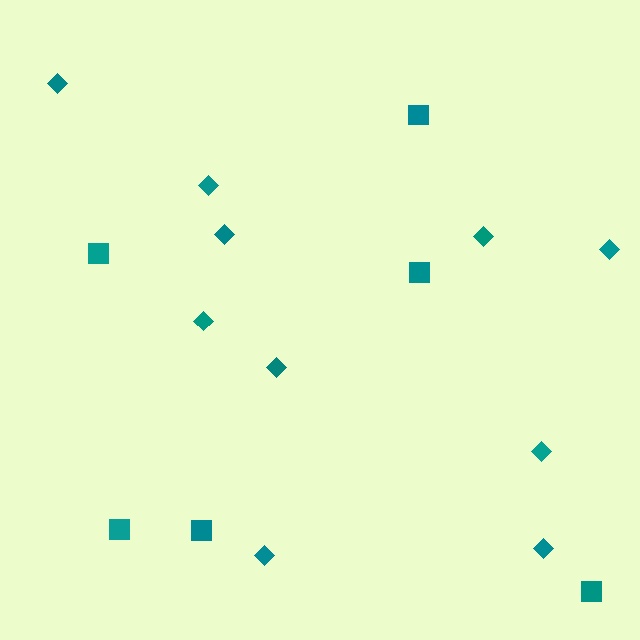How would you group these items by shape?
There are 2 groups: one group of diamonds (10) and one group of squares (6).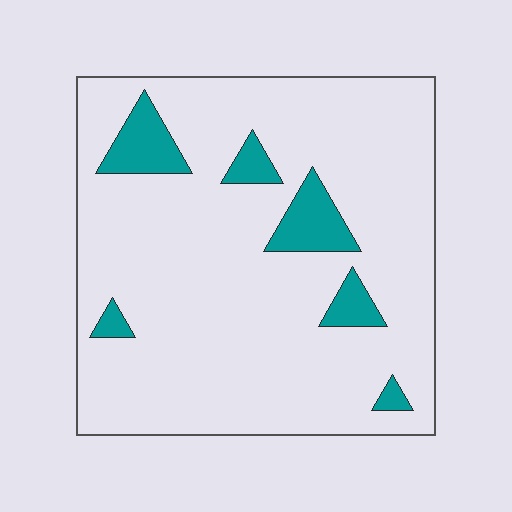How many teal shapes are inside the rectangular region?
6.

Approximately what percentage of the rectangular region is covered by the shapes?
Approximately 10%.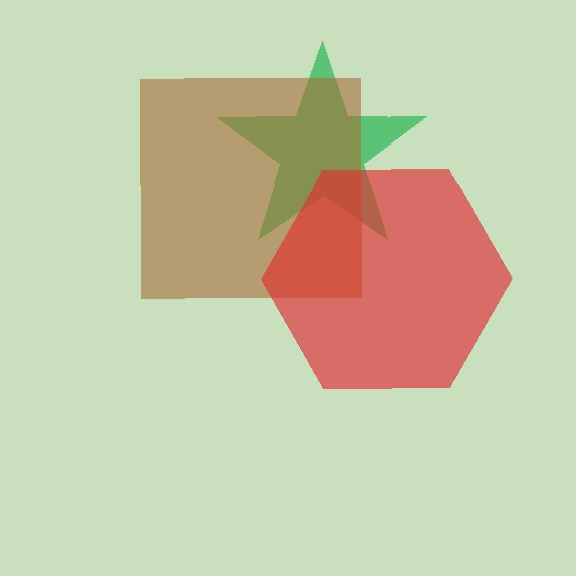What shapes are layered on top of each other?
The layered shapes are: a green star, a brown square, a red hexagon.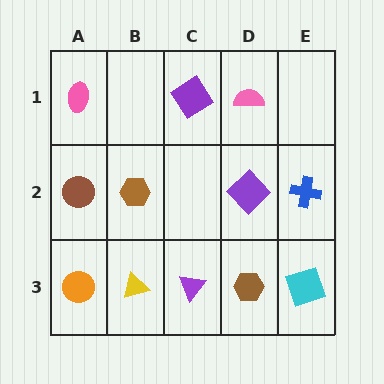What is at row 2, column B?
A brown hexagon.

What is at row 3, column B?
A yellow triangle.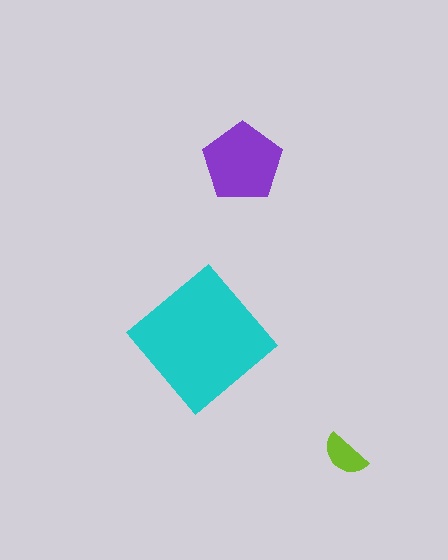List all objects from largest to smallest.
The cyan diamond, the purple pentagon, the lime semicircle.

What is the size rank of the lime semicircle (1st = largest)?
3rd.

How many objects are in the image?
There are 3 objects in the image.